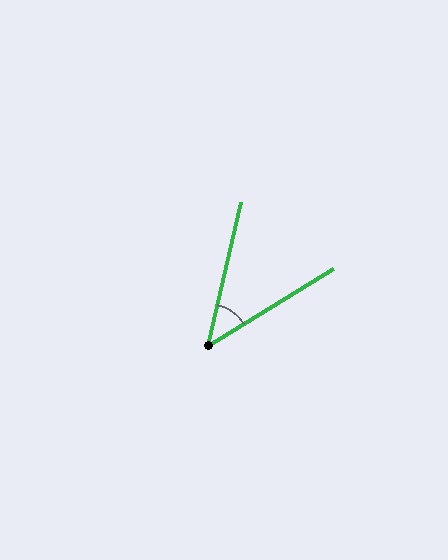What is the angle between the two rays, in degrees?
Approximately 45 degrees.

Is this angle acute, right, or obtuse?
It is acute.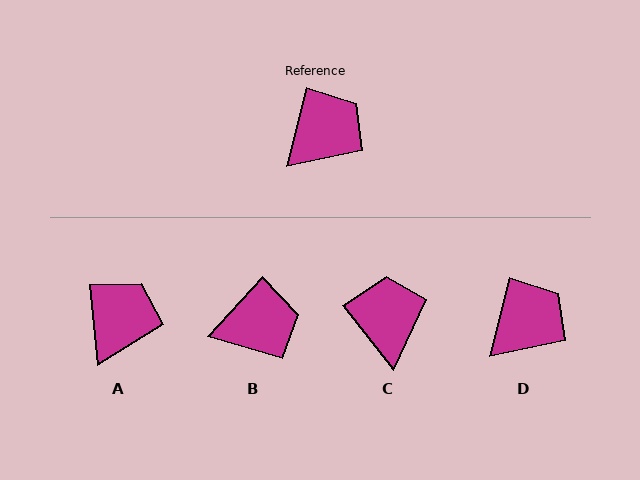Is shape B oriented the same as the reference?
No, it is off by about 28 degrees.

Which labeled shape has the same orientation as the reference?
D.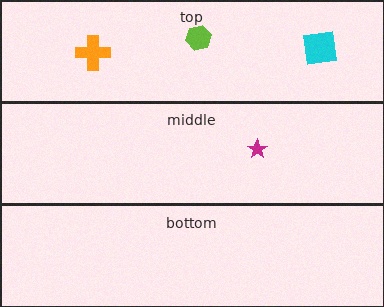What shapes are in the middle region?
The magenta star.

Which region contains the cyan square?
The top region.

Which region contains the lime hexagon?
The top region.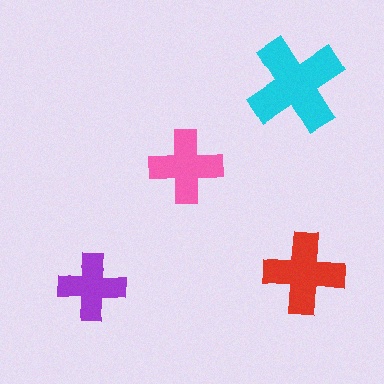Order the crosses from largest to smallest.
the cyan one, the red one, the pink one, the purple one.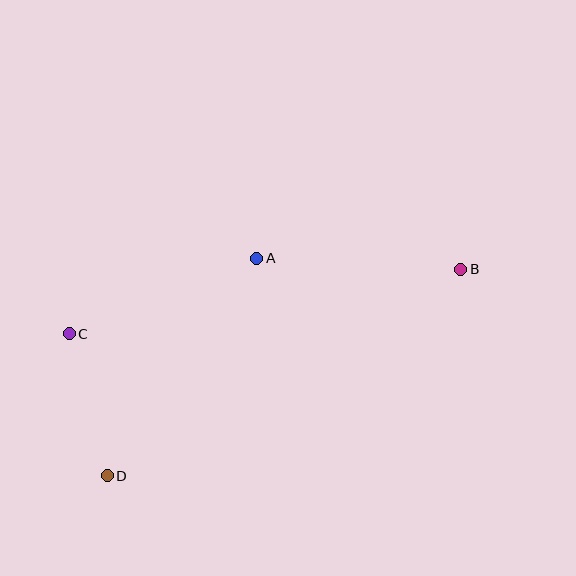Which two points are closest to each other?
Points C and D are closest to each other.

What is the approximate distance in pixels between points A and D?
The distance between A and D is approximately 264 pixels.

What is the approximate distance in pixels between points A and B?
The distance between A and B is approximately 205 pixels.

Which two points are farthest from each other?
Points B and D are farthest from each other.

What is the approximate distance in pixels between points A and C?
The distance between A and C is approximately 202 pixels.